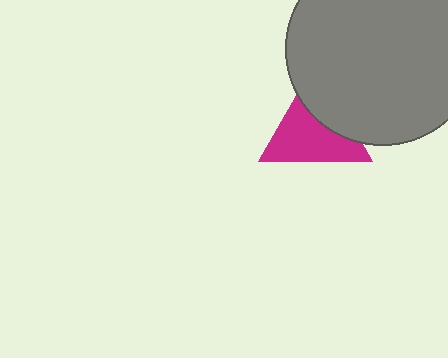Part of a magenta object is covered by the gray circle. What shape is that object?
It is a triangle.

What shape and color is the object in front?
The object in front is a gray circle.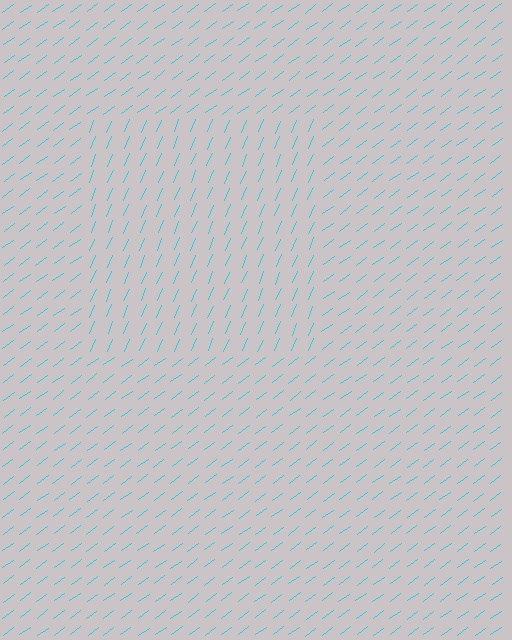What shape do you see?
I see a rectangle.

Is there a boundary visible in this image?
Yes, there is a texture boundary formed by a change in line orientation.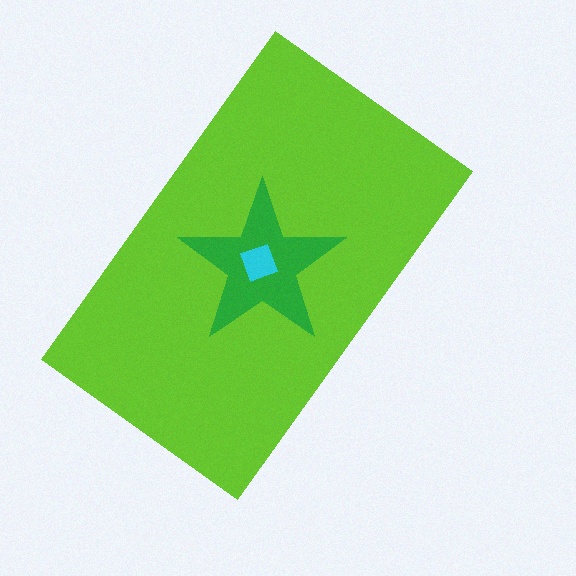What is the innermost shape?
The cyan diamond.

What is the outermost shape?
The lime rectangle.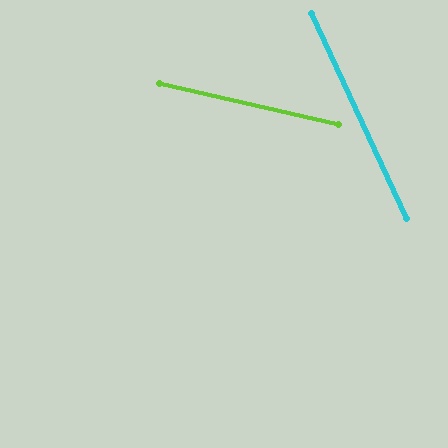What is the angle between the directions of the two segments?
Approximately 52 degrees.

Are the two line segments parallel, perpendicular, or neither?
Neither parallel nor perpendicular — they differ by about 52°.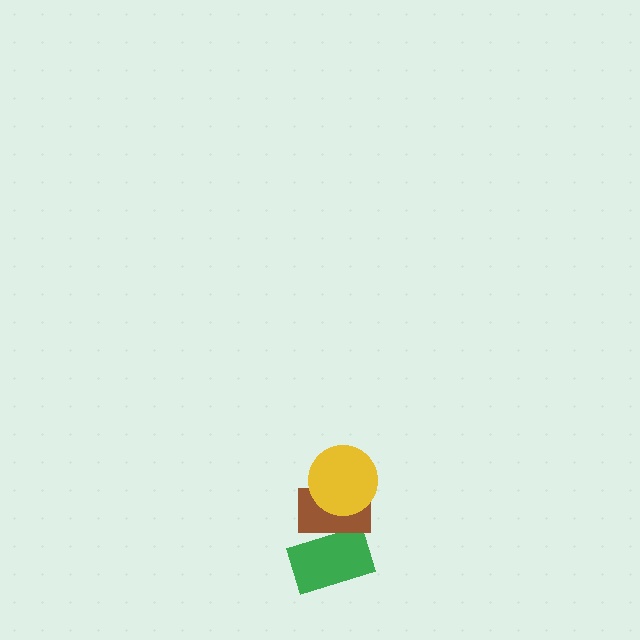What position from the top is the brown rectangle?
The brown rectangle is 2nd from the top.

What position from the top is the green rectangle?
The green rectangle is 3rd from the top.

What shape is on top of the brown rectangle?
The yellow circle is on top of the brown rectangle.